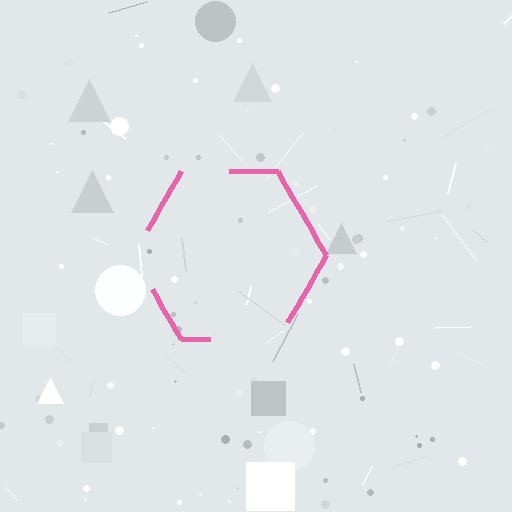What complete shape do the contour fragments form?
The contour fragments form a hexagon.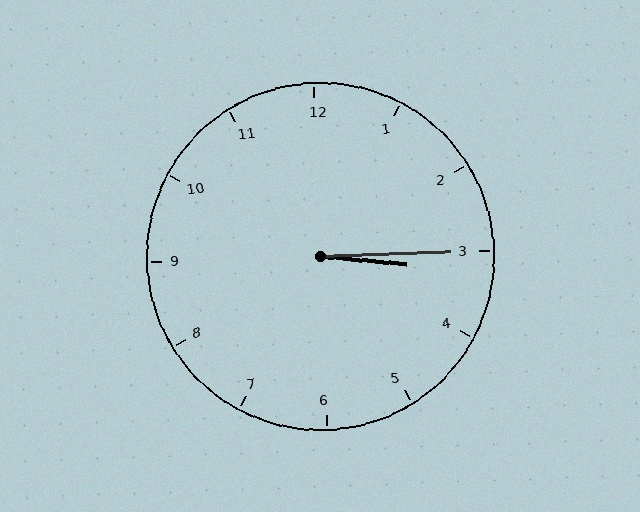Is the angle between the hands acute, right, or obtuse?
It is acute.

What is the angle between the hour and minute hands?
Approximately 8 degrees.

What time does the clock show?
3:15.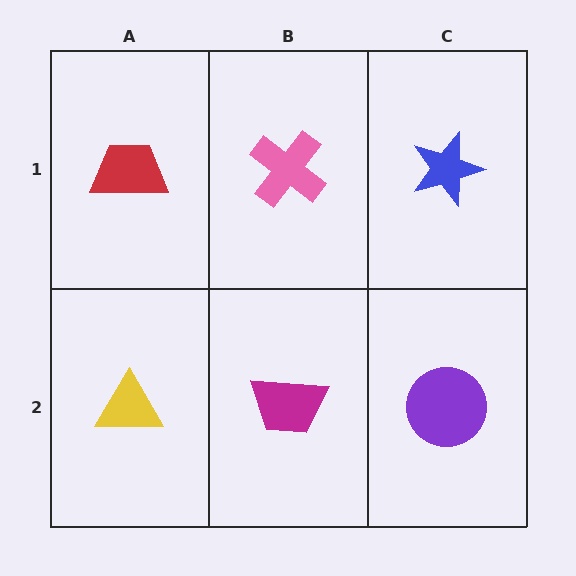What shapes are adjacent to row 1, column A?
A yellow triangle (row 2, column A), a pink cross (row 1, column B).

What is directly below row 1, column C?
A purple circle.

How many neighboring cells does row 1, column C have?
2.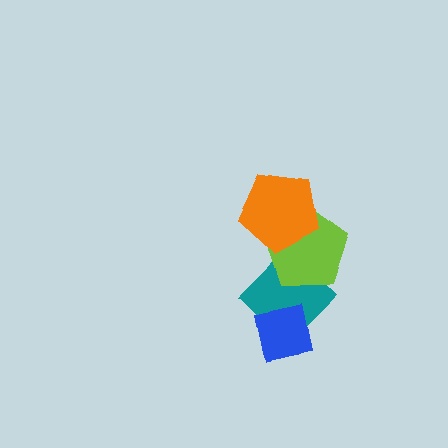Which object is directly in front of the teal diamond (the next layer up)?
The lime pentagon is directly in front of the teal diamond.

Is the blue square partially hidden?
No, no other shape covers it.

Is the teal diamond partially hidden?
Yes, it is partially covered by another shape.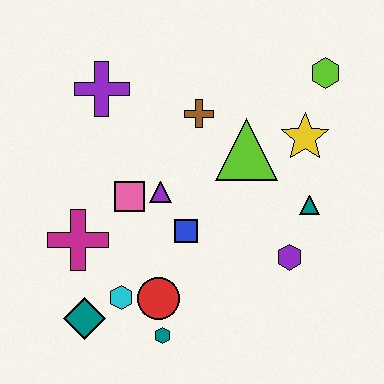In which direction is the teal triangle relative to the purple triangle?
The teal triangle is to the right of the purple triangle.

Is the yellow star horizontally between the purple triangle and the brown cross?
No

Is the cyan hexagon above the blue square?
No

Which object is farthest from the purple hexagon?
The purple cross is farthest from the purple hexagon.